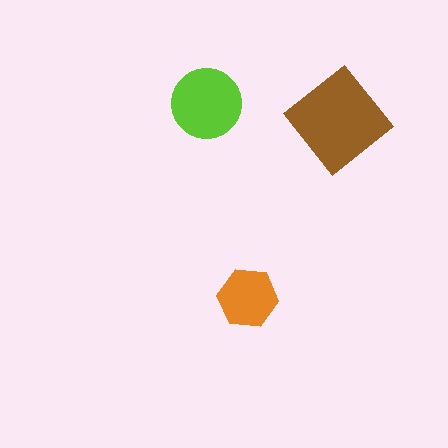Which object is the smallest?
The orange hexagon.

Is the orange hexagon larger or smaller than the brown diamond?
Smaller.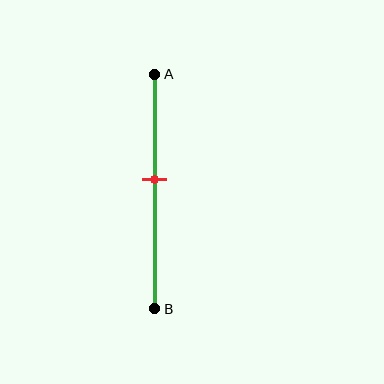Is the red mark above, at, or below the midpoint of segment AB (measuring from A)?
The red mark is above the midpoint of segment AB.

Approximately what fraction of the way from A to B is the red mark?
The red mark is approximately 45% of the way from A to B.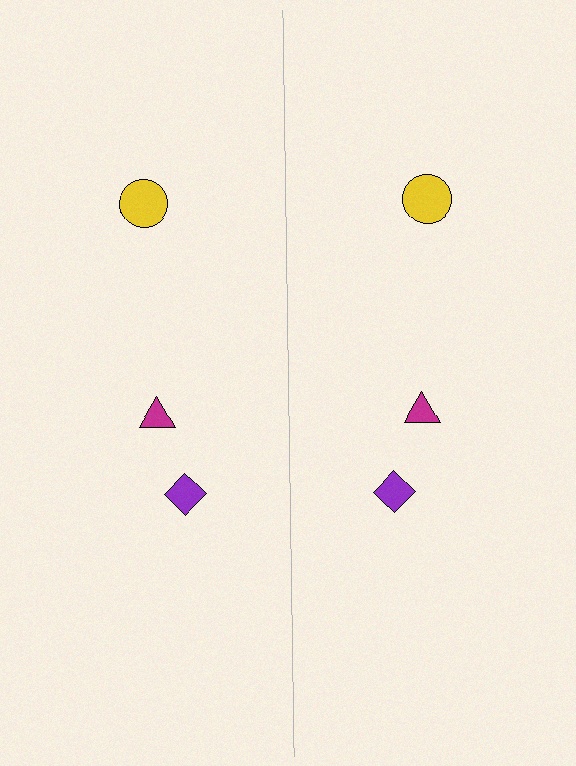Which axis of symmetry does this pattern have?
The pattern has a vertical axis of symmetry running through the center of the image.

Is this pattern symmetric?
Yes, this pattern has bilateral (reflection) symmetry.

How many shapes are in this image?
There are 6 shapes in this image.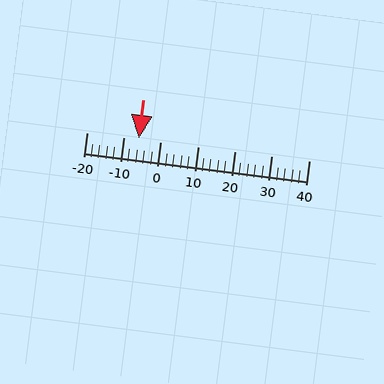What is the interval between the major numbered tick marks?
The major tick marks are spaced 10 units apart.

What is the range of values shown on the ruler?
The ruler shows values from -20 to 40.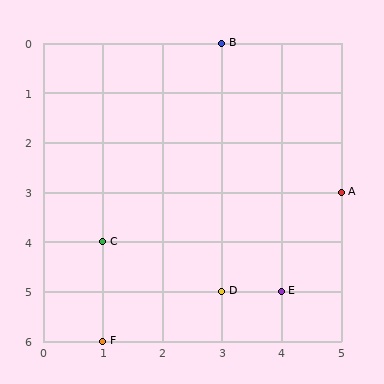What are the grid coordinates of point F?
Point F is at grid coordinates (1, 6).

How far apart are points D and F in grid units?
Points D and F are 2 columns and 1 row apart (about 2.2 grid units diagonally).